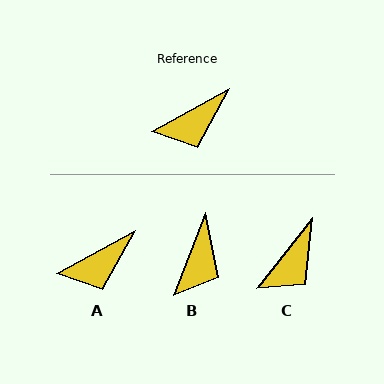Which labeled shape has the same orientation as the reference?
A.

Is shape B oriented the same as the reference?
No, it is off by about 40 degrees.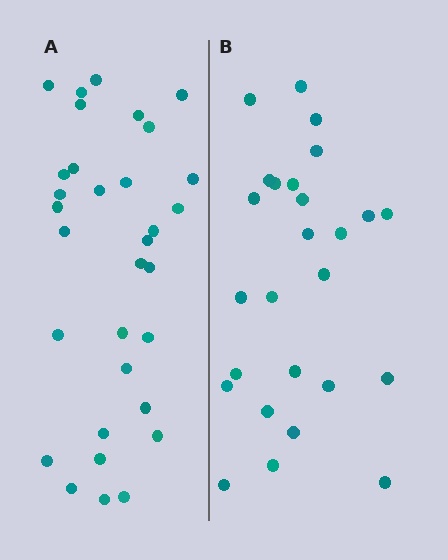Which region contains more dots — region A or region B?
Region A (the left region) has more dots.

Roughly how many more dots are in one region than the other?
Region A has about 6 more dots than region B.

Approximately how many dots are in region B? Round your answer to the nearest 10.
About 30 dots. (The exact count is 26, which rounds to 30.)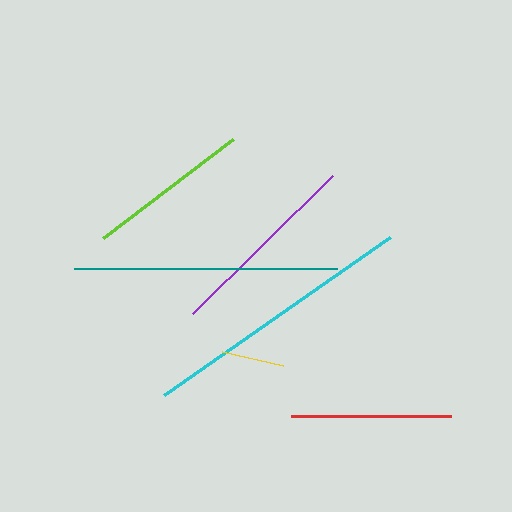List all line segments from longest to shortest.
From longest to shortest: cyan, teal, purple, lime, red, yellow.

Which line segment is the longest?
The cyan line is the longest at approximately 276 pixels.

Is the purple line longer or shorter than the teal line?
The teal line is longer than the purple line.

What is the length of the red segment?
The red segment is approximately 159 pixels long.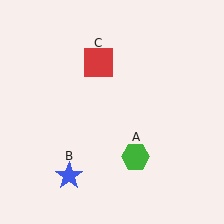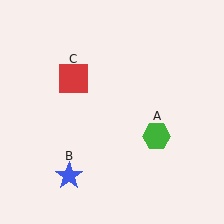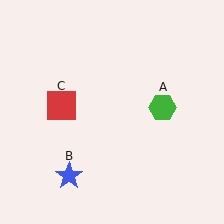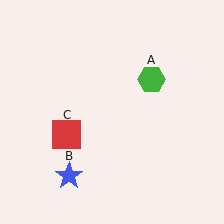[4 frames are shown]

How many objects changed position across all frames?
2 objects changed position: green hexagon (object A), red square (object C).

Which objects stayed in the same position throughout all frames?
Blue star (object B) remained stationary.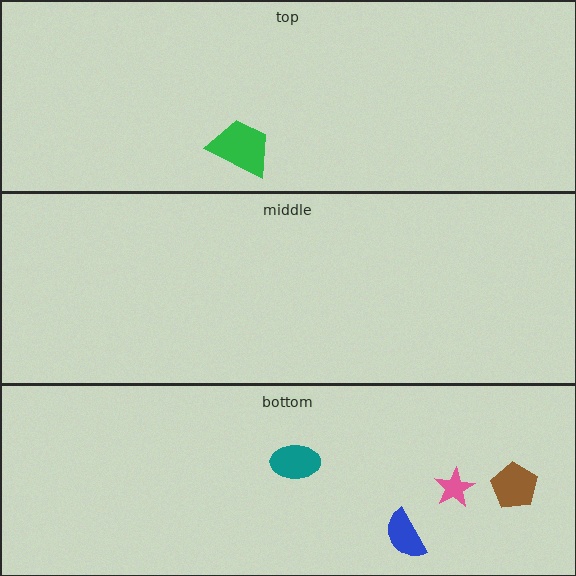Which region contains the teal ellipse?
The bottom region.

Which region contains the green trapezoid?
The top region.